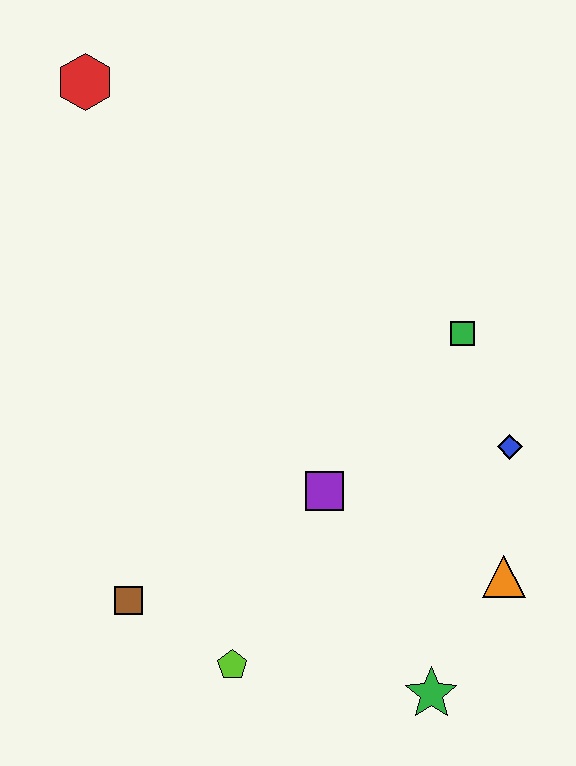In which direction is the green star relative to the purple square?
The green star is below the purple square.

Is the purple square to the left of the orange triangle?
Yes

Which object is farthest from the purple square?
The red hexagon is farthest from the purple square.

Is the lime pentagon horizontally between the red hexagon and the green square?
Yes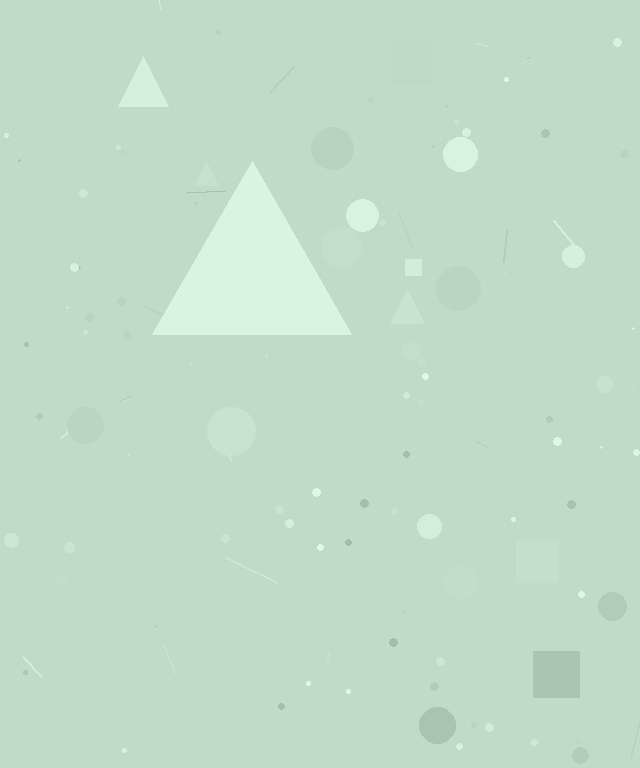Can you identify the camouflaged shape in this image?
The camouflaged shape is a triangle.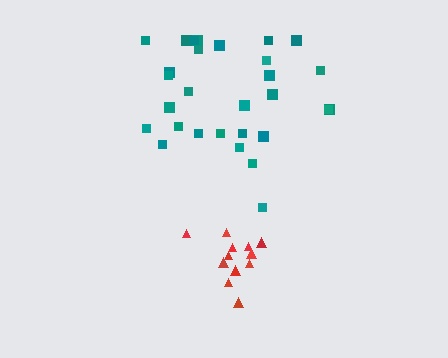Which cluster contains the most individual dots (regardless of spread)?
Teal (29).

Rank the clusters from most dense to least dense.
red, teal.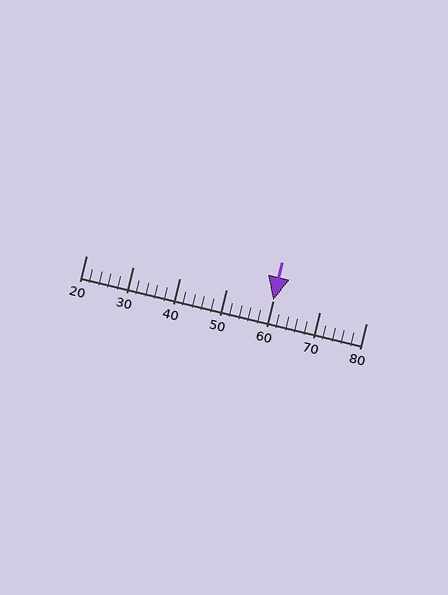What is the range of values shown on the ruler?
The ruler shows values from 20 to 80.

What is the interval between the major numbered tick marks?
The major tick marks are spaced 10 units apart.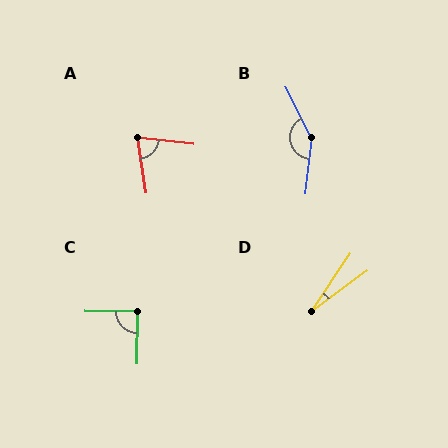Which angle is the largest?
B, at approximately 147 degrees.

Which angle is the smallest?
D, at approximately 20 degrees.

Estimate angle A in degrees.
Approximately 75 degrees.